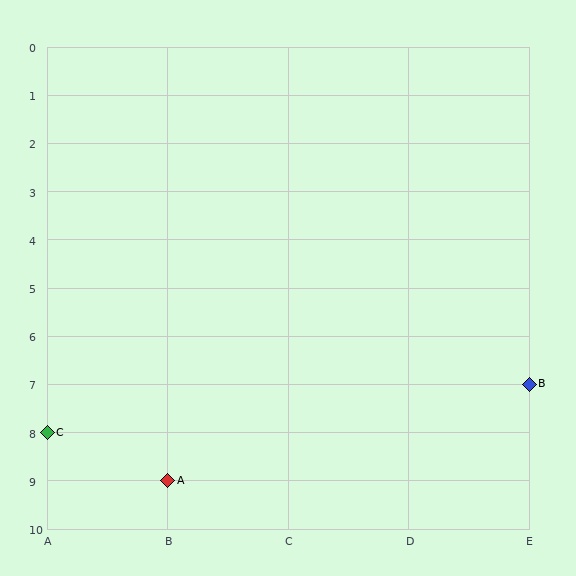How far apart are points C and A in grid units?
Points C and A are 1 column and 1 row apart (about 1.4 grid units diagonally).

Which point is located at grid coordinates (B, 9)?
Point A is at (B, 9).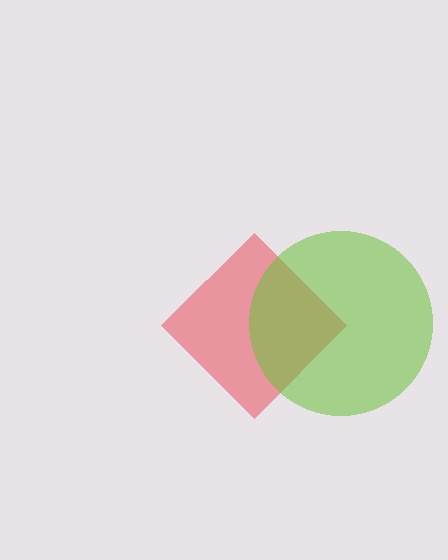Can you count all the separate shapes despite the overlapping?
Yes, there are 2 separate shapes.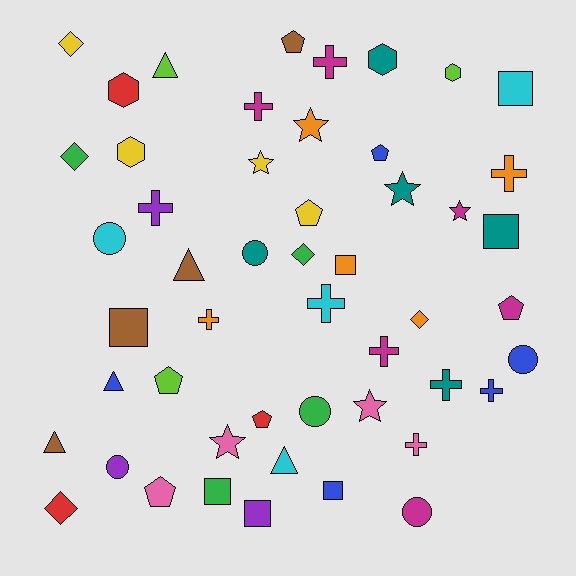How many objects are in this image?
There are 50 objects.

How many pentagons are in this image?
There are 7 pentagons.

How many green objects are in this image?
There are 4 green objects.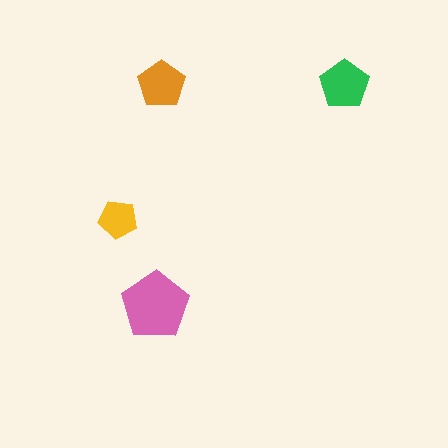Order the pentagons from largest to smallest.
the pink one, the green one, the orange one, the yellow one.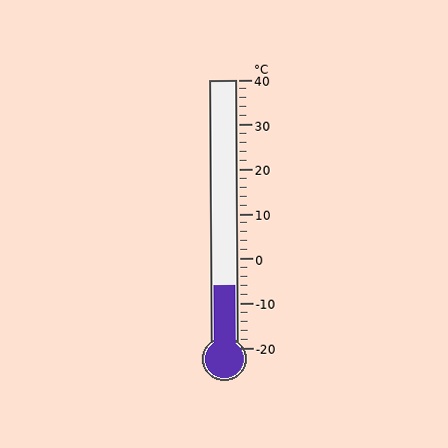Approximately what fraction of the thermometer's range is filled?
The thermometer is filled to approximately 25% of its range.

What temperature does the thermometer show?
The thermometer shows approximately -6°C.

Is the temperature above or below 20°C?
The temperature is below 20°C.